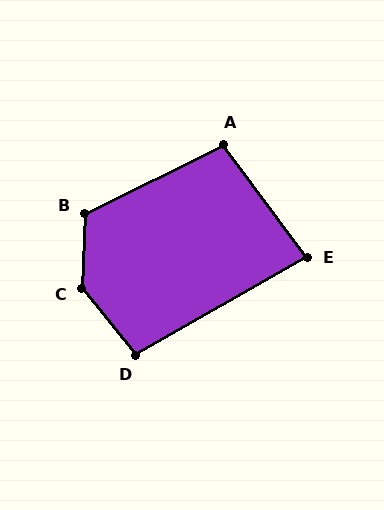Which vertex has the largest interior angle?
C, at approximately 139 degrees.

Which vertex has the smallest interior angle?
E, at approximately 83 degrees.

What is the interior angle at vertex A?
Approximately 100 degrees (obtuse).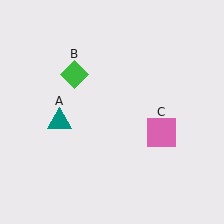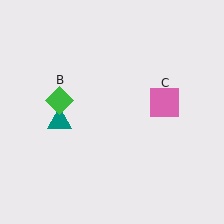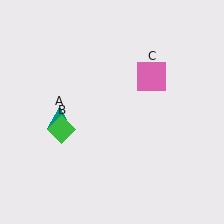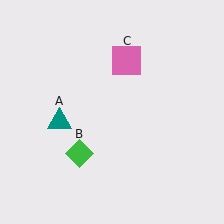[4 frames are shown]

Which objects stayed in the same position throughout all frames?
Teal triangle (object A) remained stationary.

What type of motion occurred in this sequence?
The green diamond (object B), pink square (object C) rotated counterclockwise around the center of the scene.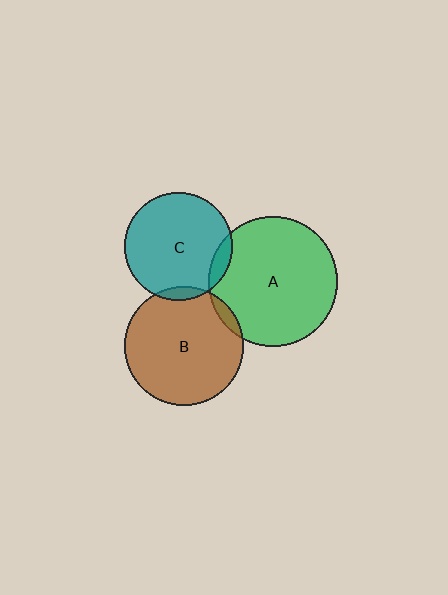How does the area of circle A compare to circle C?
Approximately 1.4 times.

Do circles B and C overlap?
Yes.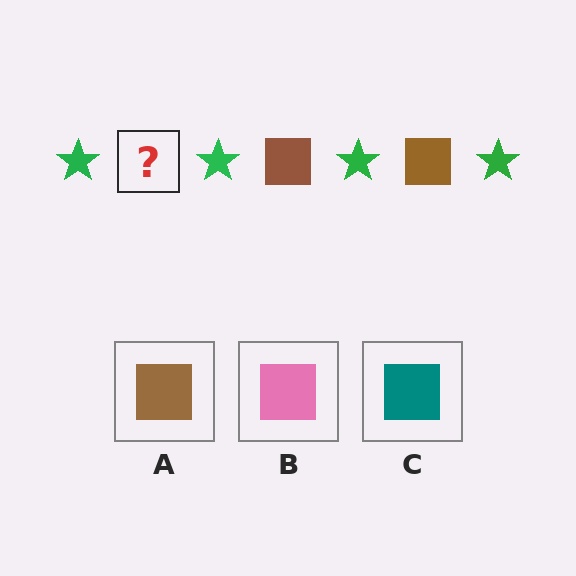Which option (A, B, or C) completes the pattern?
A.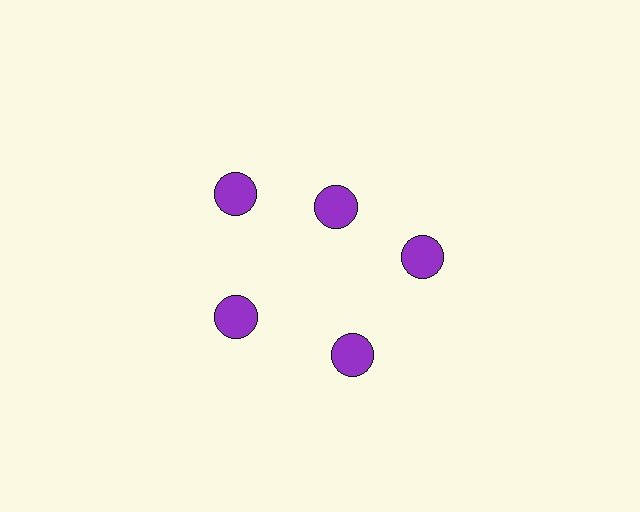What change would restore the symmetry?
The symmetry would be restored by moving it outward, back onto the ring so that all 5 circles sit at equal angles and equal distance from the center.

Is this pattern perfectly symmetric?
No. The 5 purple circles are arranged in a ring, but one element near the 1 o'clock position is pulled inward toward the center, breaking the 5-fold rotational symmetry.